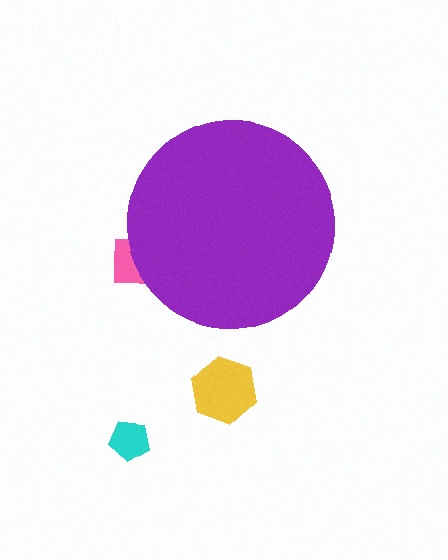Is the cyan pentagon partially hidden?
No, the cyan pentagon is fully visible.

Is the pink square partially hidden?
Yes, the pink square is partially hidden behind the purple circle.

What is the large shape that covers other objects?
A purple circle.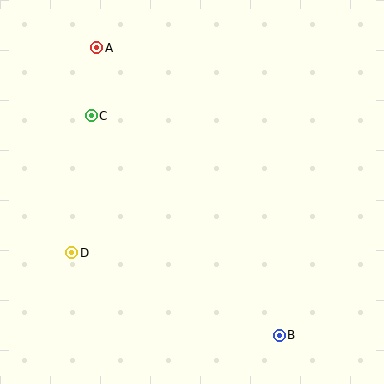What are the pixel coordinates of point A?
Point A is at (97, 48).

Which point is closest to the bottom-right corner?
Point B is closest to the bottom-right corner.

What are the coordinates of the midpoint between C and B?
The midpoint between C and B is at (185, 226).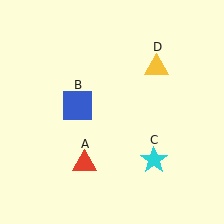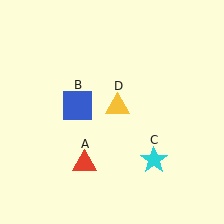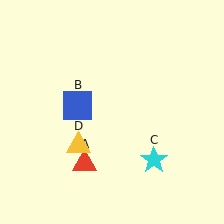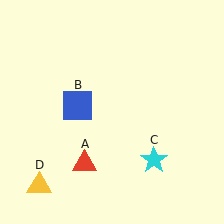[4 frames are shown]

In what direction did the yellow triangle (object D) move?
The yellow triangle (object D) moved down and to the left.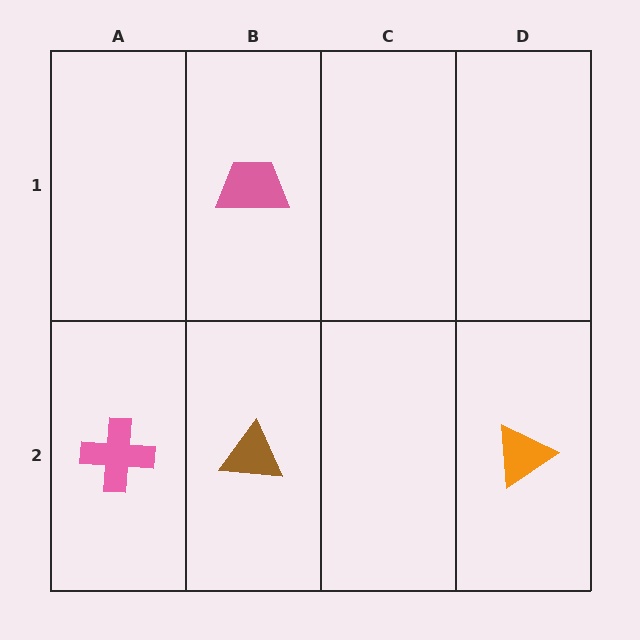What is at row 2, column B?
A brown triangle.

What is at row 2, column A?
A pink cross.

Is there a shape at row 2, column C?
No, that cell is empty.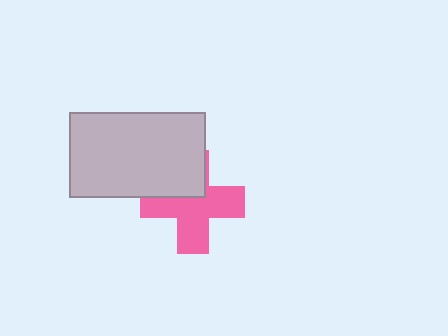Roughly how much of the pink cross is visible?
Most of it is visible (roughly 68%).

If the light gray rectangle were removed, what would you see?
You would see the complete pink cross.